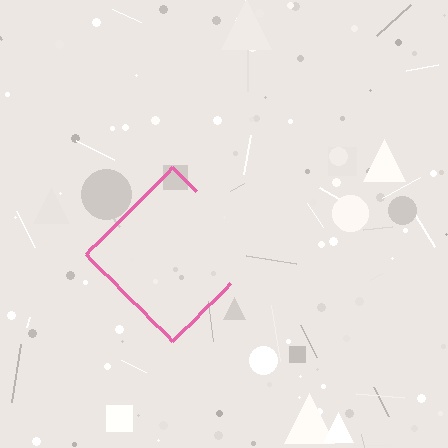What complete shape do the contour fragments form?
The contour fragments form a diamond.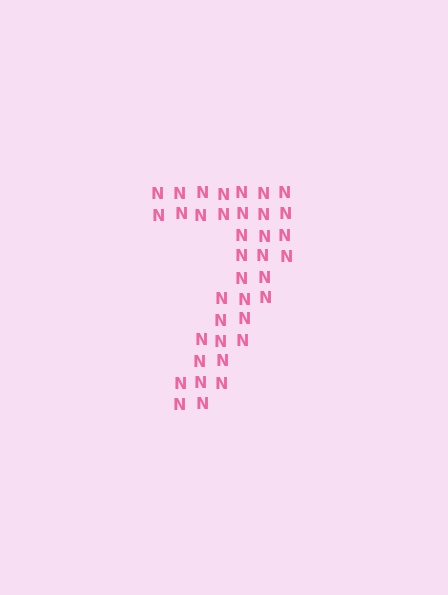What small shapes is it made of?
It is made of small letter N's.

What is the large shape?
The large shape is the digit 7.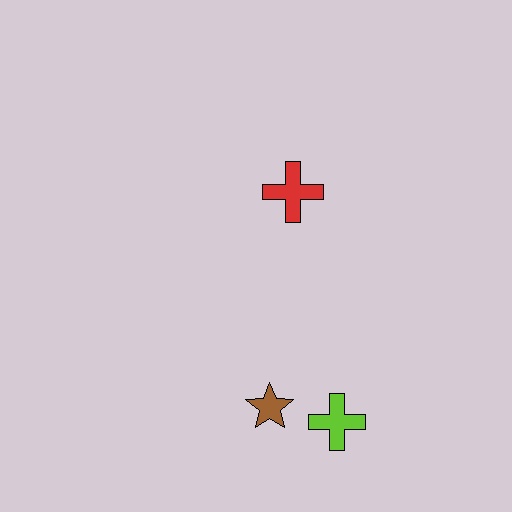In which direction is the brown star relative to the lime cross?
The brown star is to the left of the lime cross.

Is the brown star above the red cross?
No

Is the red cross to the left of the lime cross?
Yes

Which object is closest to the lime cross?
The brown star is closest to the lime cross.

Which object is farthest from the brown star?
The red cross is farthest from the brown star.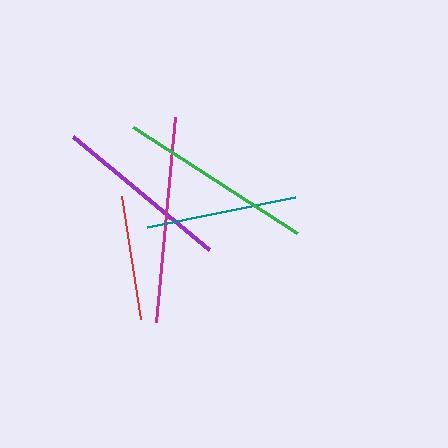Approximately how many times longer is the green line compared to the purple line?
The green line is approximately 1.1 times the length of the purple line.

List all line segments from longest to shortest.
From longest to shortest: magenta, green, purple, teal, red.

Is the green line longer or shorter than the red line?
The green line is longer than the red line.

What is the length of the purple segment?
The purple segment is approximately 177 pixels long.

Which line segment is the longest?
The magenta line is the longest at approximately 206 pixels.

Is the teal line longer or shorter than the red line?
The teal line is longer than the red line.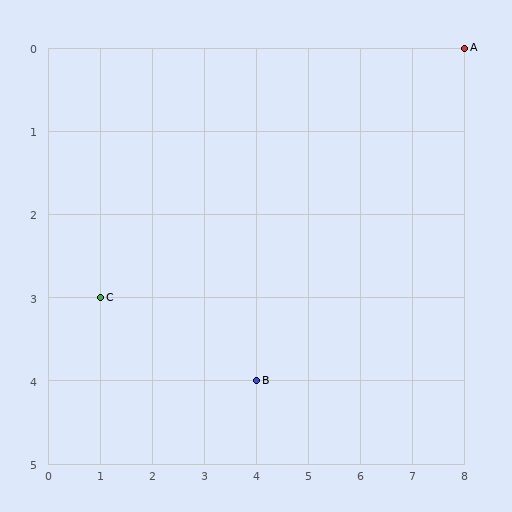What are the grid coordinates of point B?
Point B is at grid coordinates (4, 4).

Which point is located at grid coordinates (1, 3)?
Point C is at (1, 3).